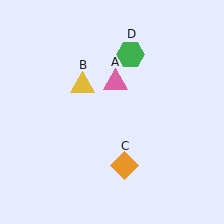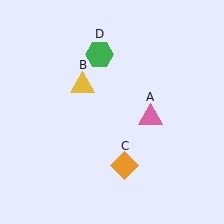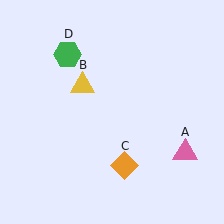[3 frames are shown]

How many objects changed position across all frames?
2 objects changed position: pink triangle (object A), green hexagon (object D).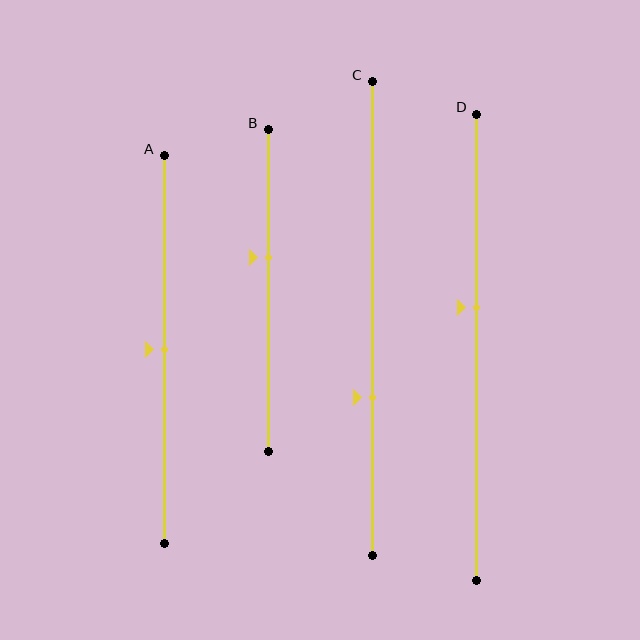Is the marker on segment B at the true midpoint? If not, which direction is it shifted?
No, the marker on segment B is shifted upward by about 10% of the segment length.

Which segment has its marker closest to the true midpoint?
Segment A has its marker closest to the true midpoint.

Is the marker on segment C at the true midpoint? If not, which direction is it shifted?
No, the marker on segment C is shifted downward by about 17% of the segment length.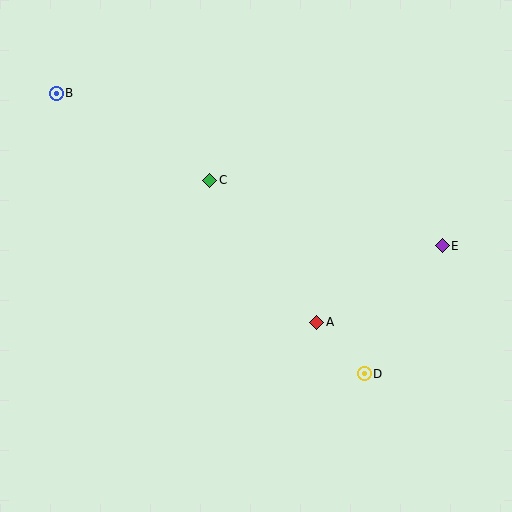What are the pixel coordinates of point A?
Point A is at (316, 322).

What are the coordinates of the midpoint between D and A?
The midpoint between D and A is at (340, 348).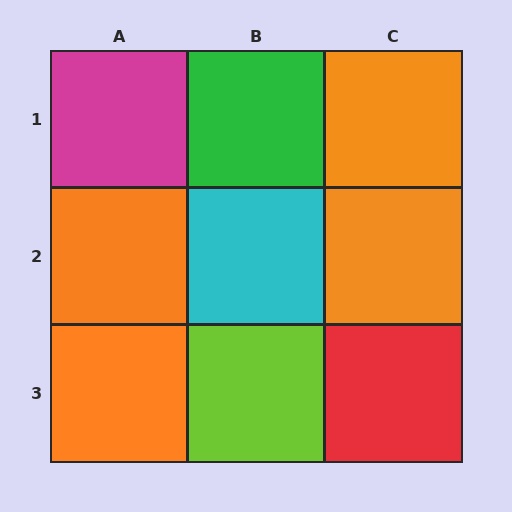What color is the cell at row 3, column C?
Red.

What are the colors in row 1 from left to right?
Magenta, green, orange.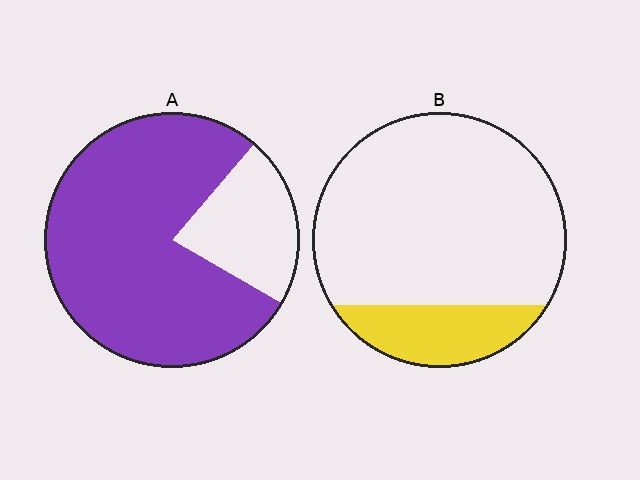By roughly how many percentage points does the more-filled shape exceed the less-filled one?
By roughly 60 percentage points (A over B).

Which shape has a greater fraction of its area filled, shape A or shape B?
Shape A.